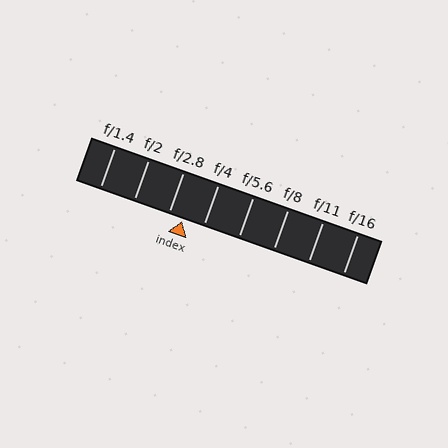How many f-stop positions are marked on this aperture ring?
There are 8 f-stop positions marked.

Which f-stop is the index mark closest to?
The index mark is closest to f/2.8.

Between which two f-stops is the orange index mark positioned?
The index mark is between f/2.8 and f/4.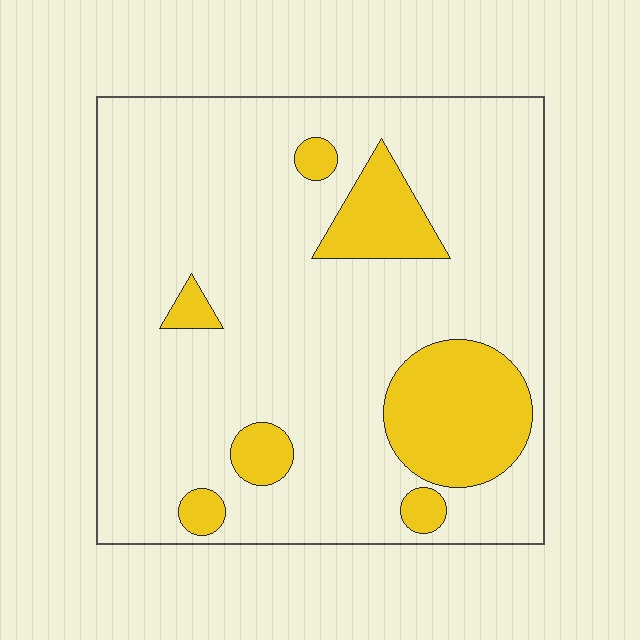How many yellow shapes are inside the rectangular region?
7.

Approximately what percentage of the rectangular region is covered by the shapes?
Approximately 20%.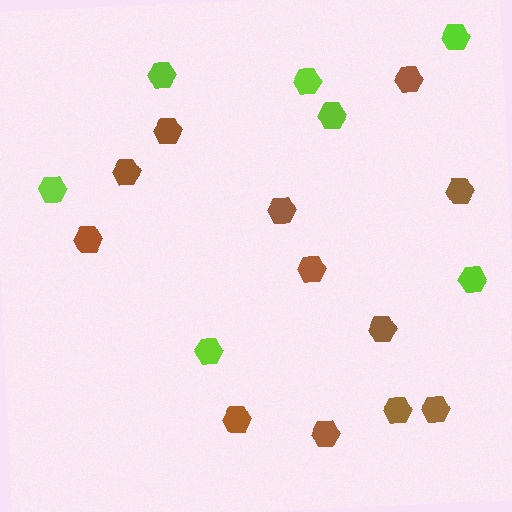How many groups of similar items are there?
There are 2 groups: one group of brown hexagons (12) and one group of lime hexagons (7).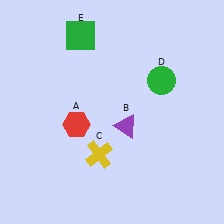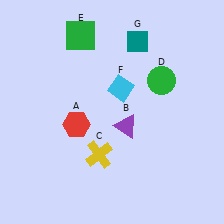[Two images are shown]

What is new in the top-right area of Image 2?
A cyan diamond (F) was added in the top-right area of Image 2.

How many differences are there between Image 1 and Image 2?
There are 2 differences between the two images.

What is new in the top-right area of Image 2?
A teal diamond (G) was added in the top-right area of Image 2.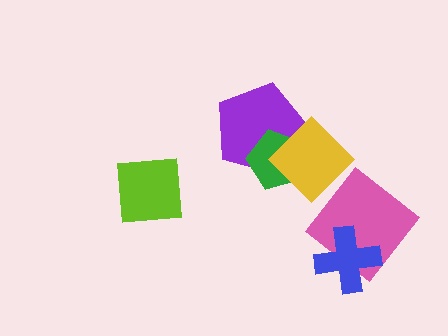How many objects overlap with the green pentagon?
2 objects overlap with the green pentagon.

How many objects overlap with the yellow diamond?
2 objects overlap with the yellow diamond.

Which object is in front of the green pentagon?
The yellow diamond is in front of the green pentagon.